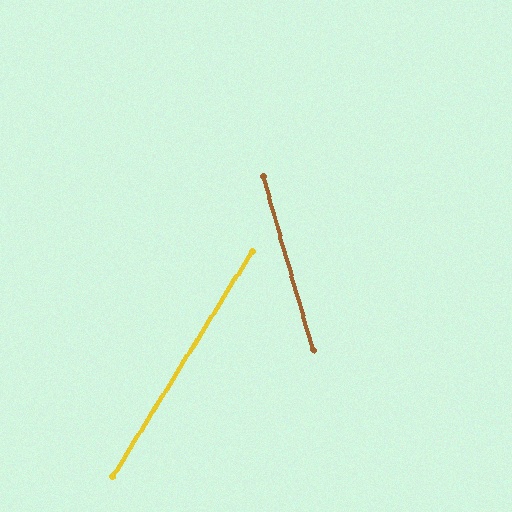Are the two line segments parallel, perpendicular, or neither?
Neither parallel nor perpendicular — they differ by about 48°.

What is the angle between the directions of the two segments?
Approximately 48 degrees.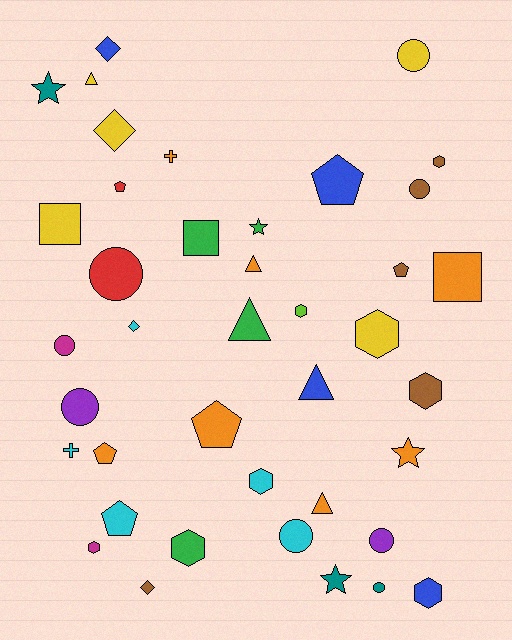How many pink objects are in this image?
There are no pink objects.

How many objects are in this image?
There are 40 objects.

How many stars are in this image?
There are 4 stars.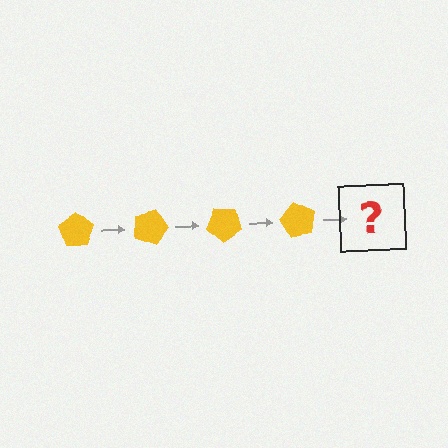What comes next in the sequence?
The next element should be a yellow pentagon rotated 80 degrees.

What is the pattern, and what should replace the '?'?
The pattern is that the pentagon rotates 20 degrees each step. The '?' should be a yellow pentagon rotated 80 degrees.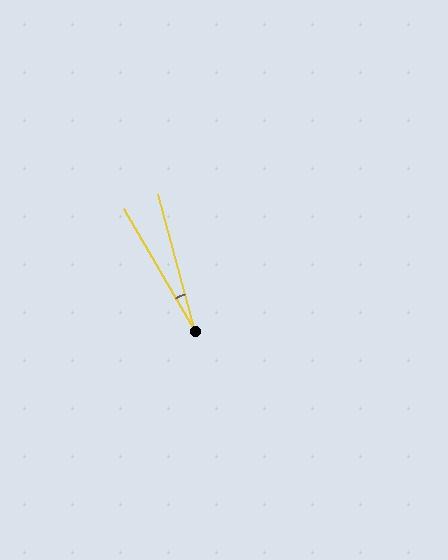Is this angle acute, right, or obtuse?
It is acute.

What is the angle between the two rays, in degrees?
Approximately 15 degrees.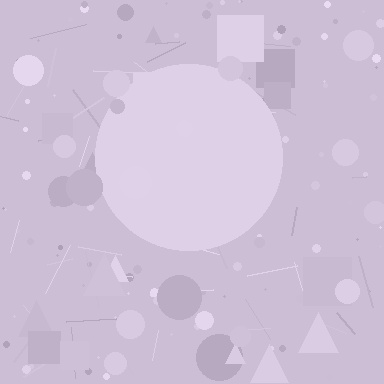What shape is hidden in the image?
A circle is hidden in the image.